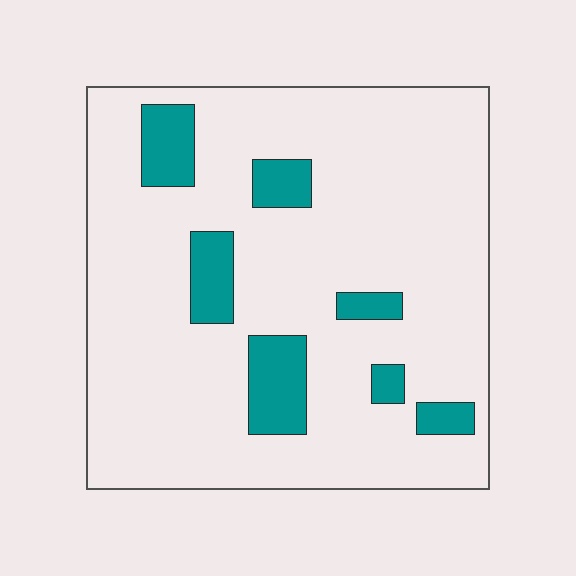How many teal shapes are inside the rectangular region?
7.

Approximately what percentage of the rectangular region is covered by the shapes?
Approximately 15%.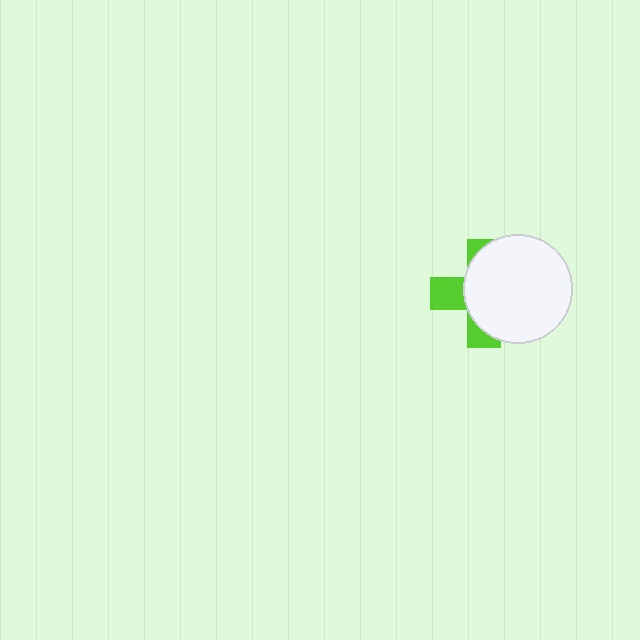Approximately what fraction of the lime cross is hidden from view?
Roughly 68% of the lime cross is hidden behind the white circle.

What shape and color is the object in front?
The object in front is a white circle.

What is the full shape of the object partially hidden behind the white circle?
The partially hidden object is a lime cross.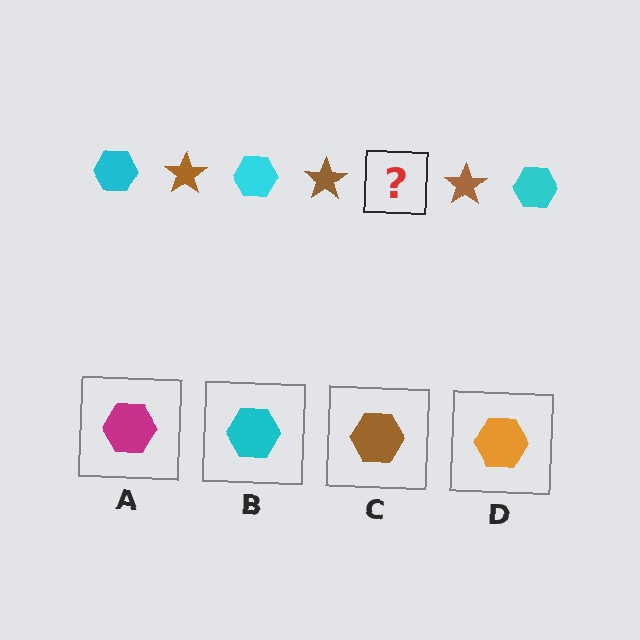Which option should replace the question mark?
Option B.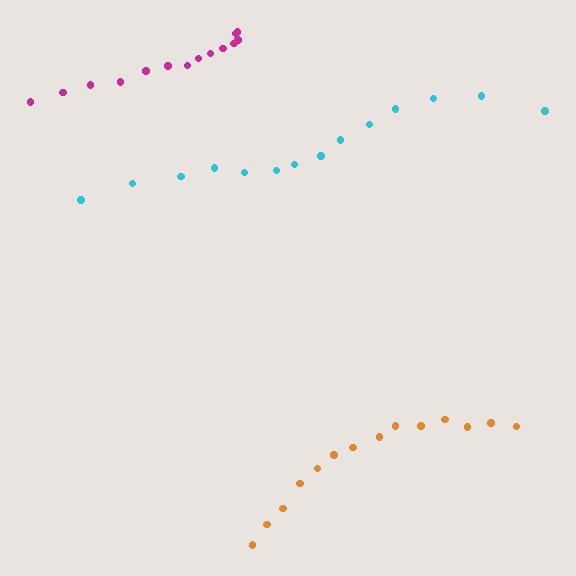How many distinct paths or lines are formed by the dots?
There are 3 distinct paths.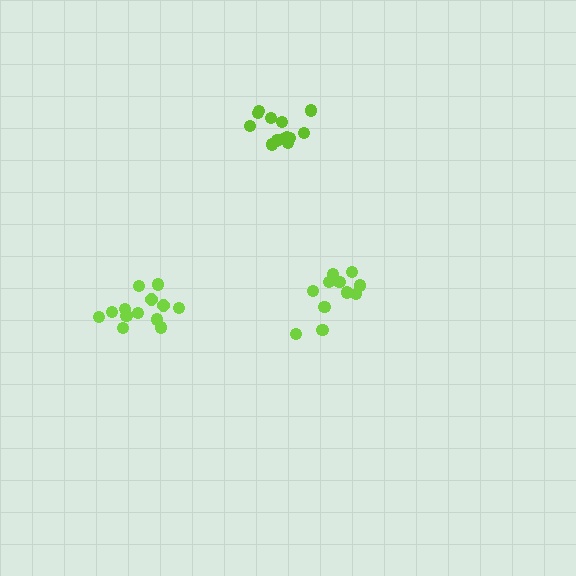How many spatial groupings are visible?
There are 3 spatial groupings.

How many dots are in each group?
Group 1: 11 dots, Group 2: 13 dots, Group 3: 13 dots (37 total).